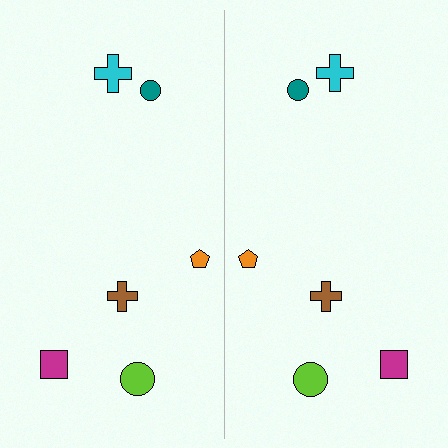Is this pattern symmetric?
Yes, this pattern has bilateral (reflection) symmetry.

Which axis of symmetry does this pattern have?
The pattern has a vertical axis of symmetry running through the center of the image.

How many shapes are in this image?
There are 12 shapes in this image.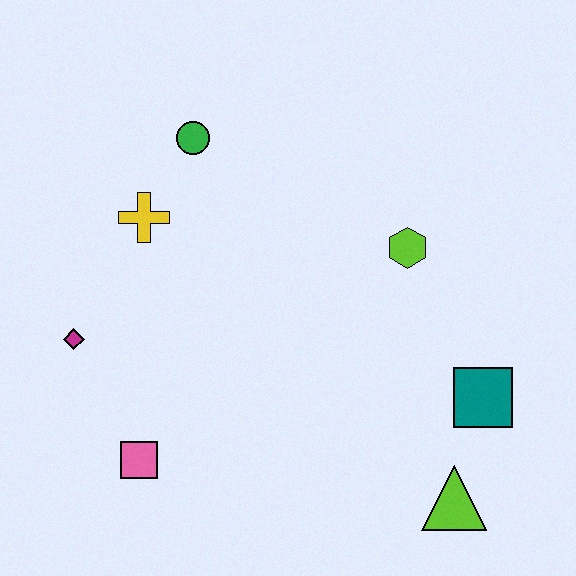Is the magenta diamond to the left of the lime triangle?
Yes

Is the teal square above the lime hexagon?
No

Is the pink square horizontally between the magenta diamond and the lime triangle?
Yes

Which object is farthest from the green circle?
The lime triangle is farthest from the green circle.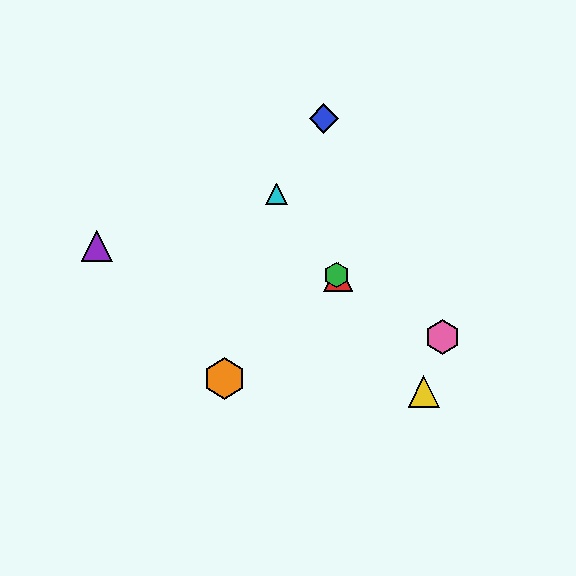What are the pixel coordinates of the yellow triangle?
The yellow triangle is at (424, 391).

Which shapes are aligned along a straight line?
The red triangle, the green hexagon, the yellow triangle, the cyan triangle are aligned along a straight line.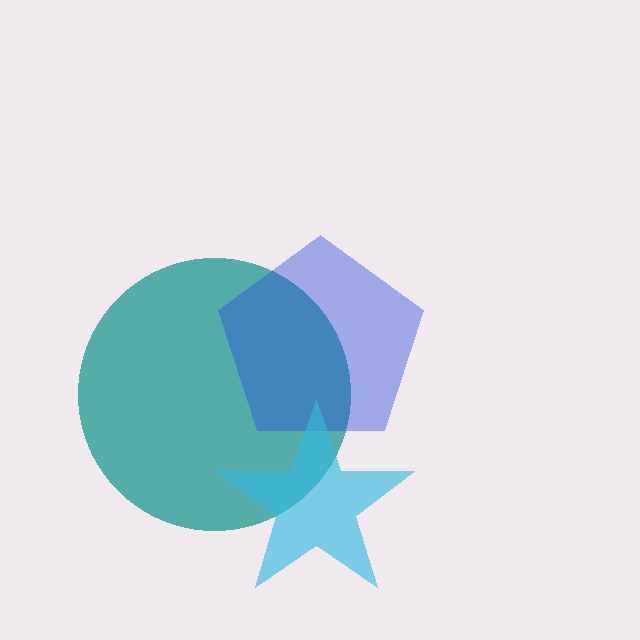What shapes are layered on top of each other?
The layered shapes are: a teal circle, a blue pentagon, a cyan star.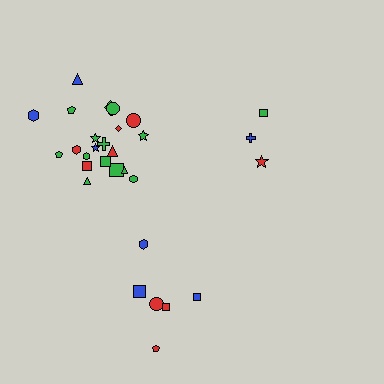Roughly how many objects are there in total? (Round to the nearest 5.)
Roughly 30 objects in total.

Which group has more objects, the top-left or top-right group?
The top-left group.